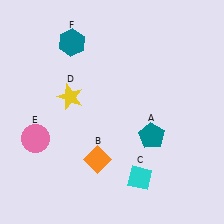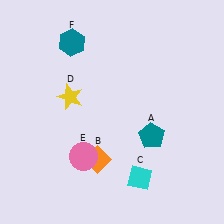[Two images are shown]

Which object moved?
The pink circle (E) moved right.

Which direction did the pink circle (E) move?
The pink circle (E) moved right.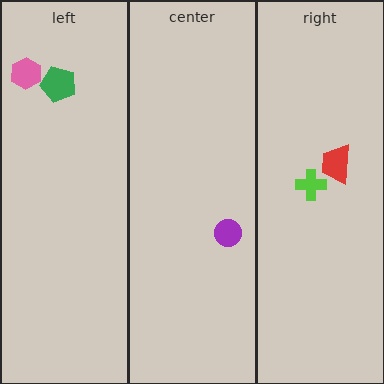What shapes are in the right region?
The red trapezoid, the lime cross.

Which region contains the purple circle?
The center region.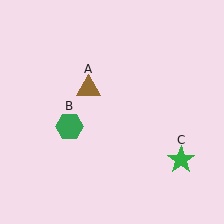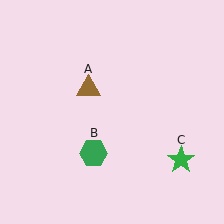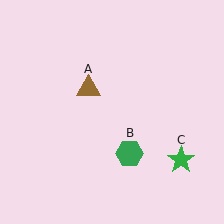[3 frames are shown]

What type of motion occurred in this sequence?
The green hexagon (object B) rotated counterclockwise around the center of the scene.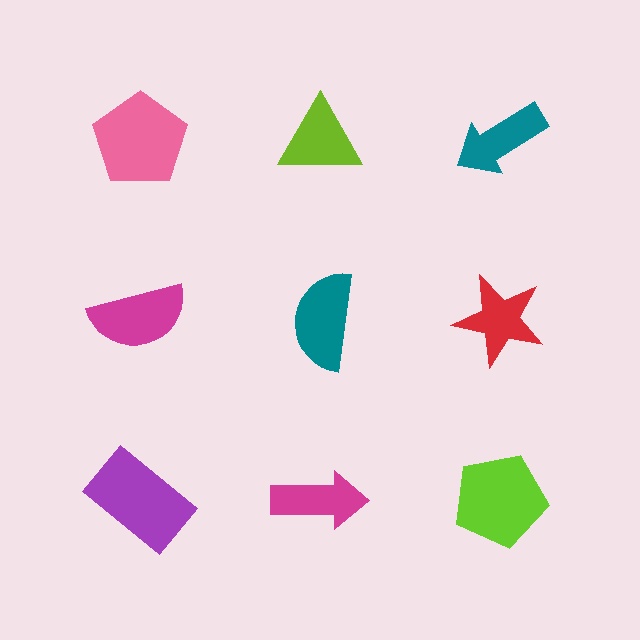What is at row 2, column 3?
A red star.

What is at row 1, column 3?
A teal arrow.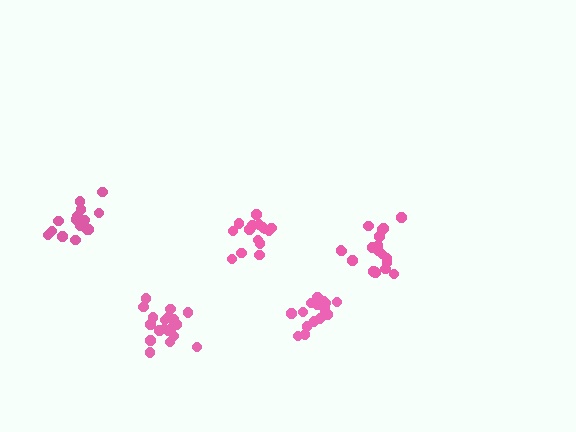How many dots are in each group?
Group 1: 20 dots, Group 2: 17 dots, Group 3: 19 dots, Group 4: 18 dots, Group 5: 15 dots (89 total).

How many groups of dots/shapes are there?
There are 5 groups.